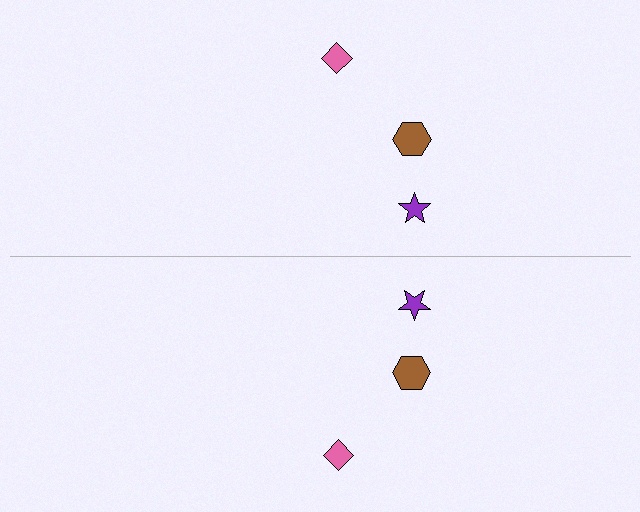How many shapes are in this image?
There are 6 shapes in this image.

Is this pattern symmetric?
Yes, this pattern has bilateral (reflection) symmetry.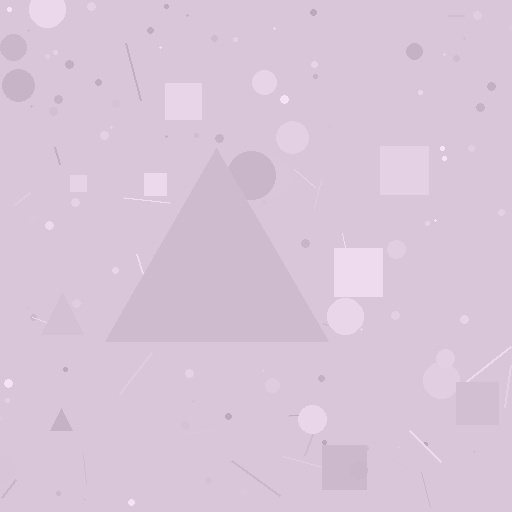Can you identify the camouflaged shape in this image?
The camouflaged shape is a triangle.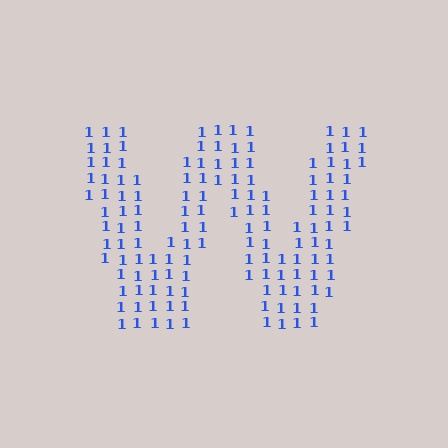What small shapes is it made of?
It is made of small digit 1's.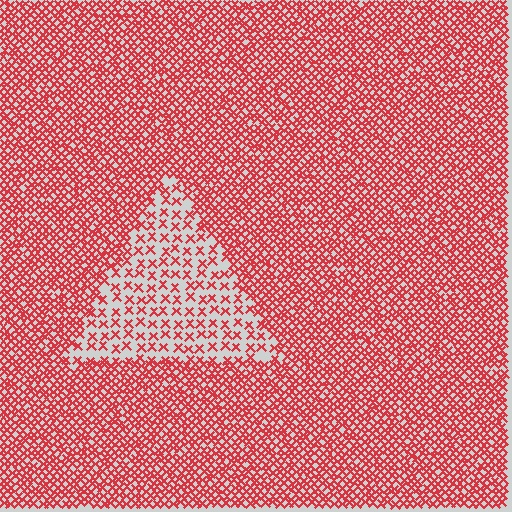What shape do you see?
I see a triangle.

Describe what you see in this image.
The image contains small red elements arranged at two different densities. A triangle-shaped region is visible where the elements are less densely packed than the surrounding area.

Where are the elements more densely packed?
The elements are more densely packed outside the triangle boundary.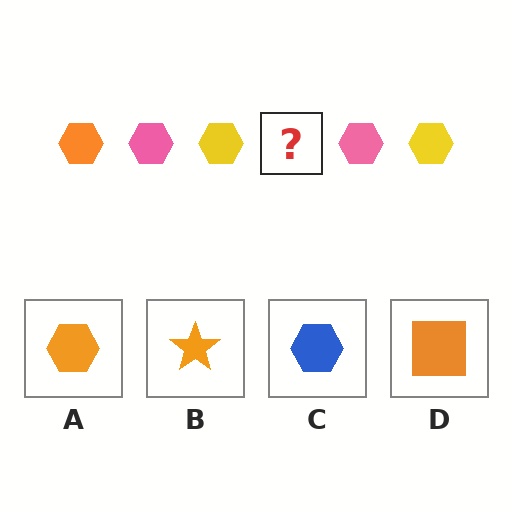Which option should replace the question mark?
Option A.